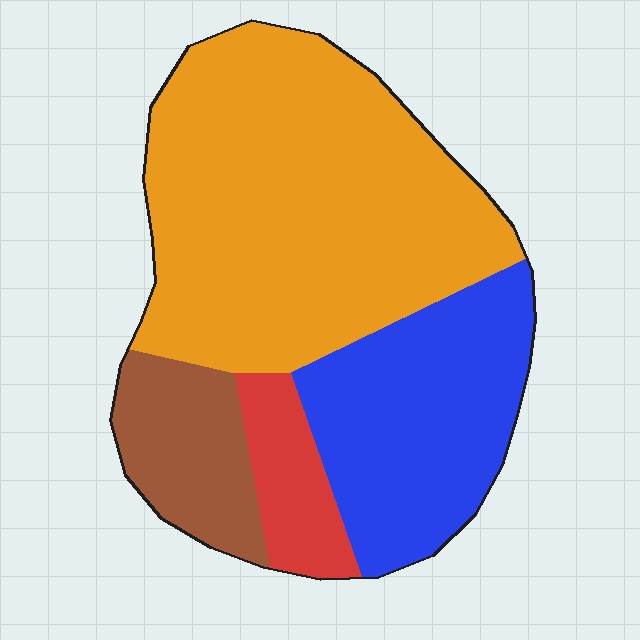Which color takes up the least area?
Red, at roughly 10%.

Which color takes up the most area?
Orange, at roughly 55%.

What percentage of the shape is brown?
Brown covers 13% of the shape.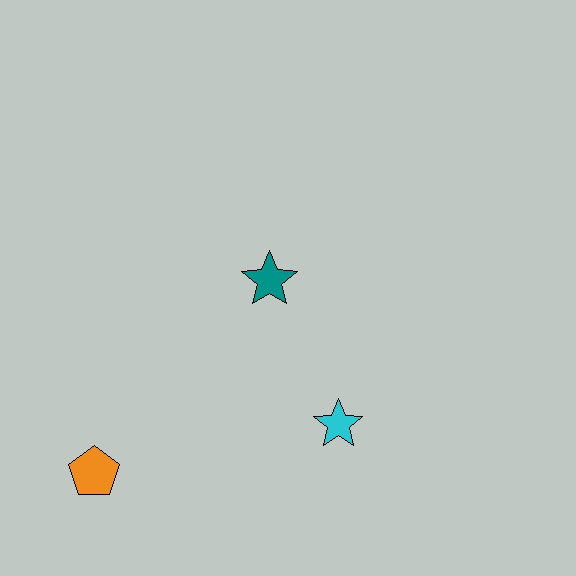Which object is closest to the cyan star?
The teal star is closest to the cyan star.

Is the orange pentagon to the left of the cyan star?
Yes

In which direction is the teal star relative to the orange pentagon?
The teal star is above the orange pentagon.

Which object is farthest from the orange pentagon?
The teal star is farthest from the orange pentagon.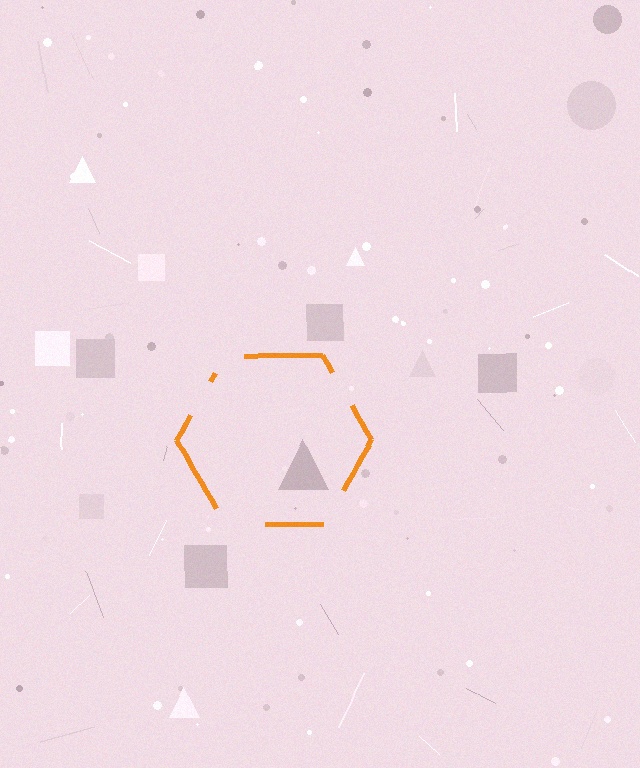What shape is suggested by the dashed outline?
The dashed outline suggests a hexagon.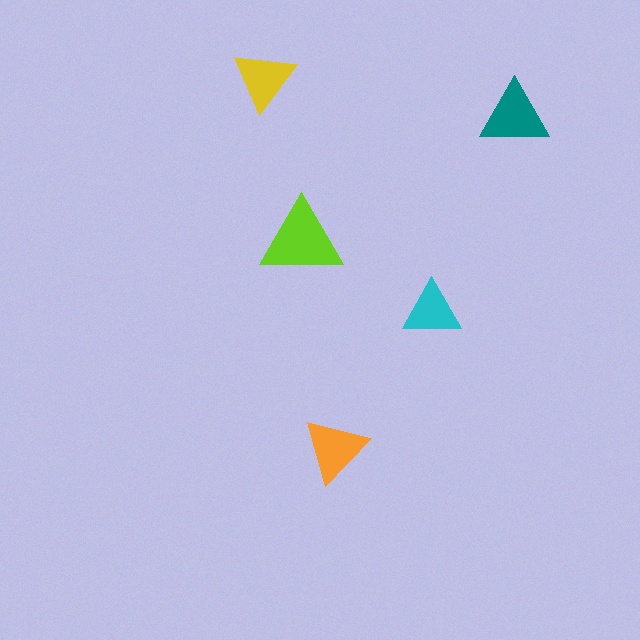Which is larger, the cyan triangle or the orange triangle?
The orange one.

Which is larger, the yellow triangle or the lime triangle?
The lime one.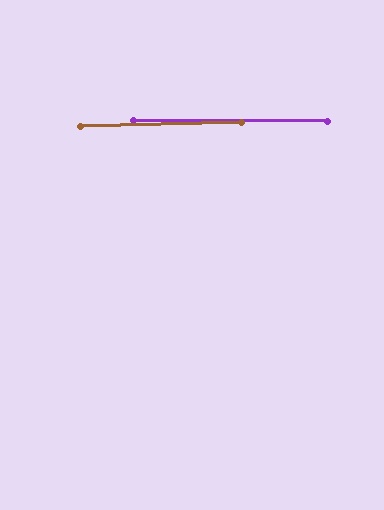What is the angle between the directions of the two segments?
Approximately 1 degree.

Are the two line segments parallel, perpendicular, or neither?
Parallel — their directions differ by only 1.4°.